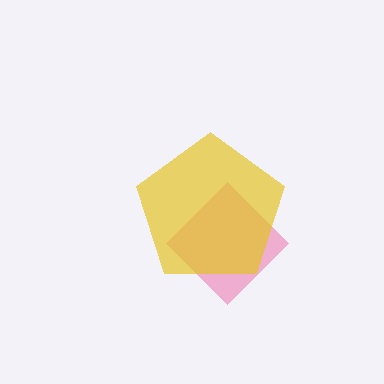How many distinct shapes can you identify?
There are 2 distinct shapes: a pink diamond, a yellow pentagon.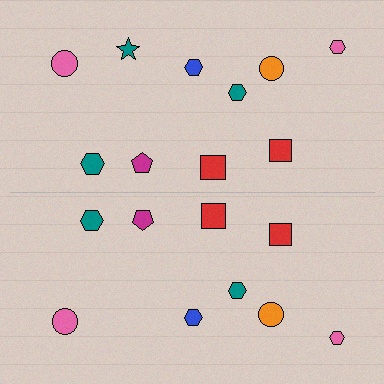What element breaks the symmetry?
A teal star is missing from the bottom side.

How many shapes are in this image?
There are 19 shapes in this image.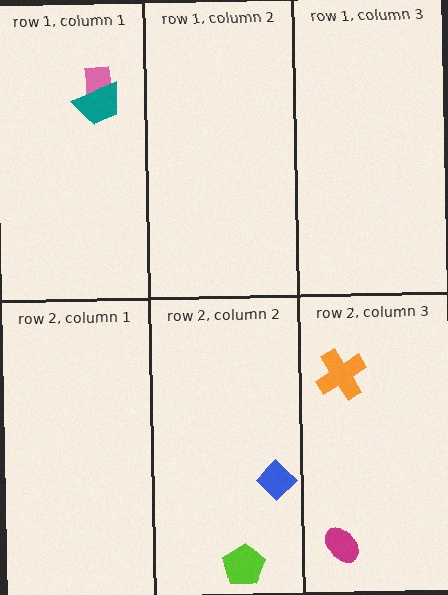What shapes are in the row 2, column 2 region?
The lime pentagon, the blue diamond.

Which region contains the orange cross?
The row 2, column 3 region.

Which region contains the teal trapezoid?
The row 1, column 1 region.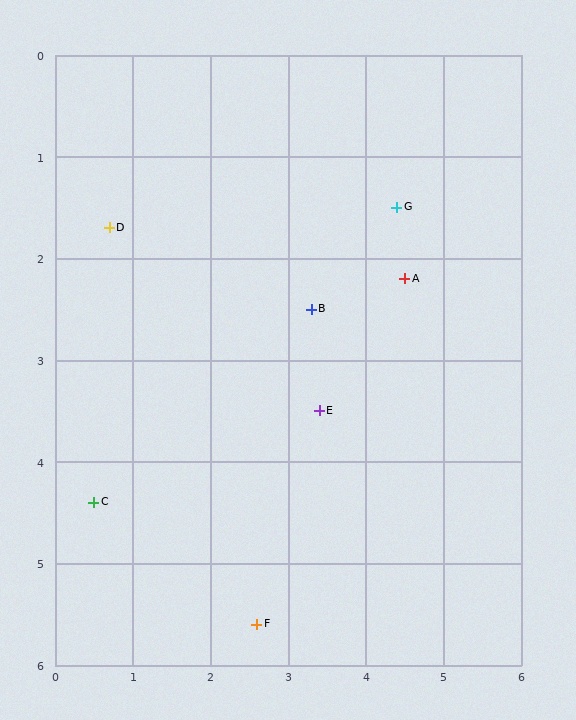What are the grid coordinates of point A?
Point A is at approximately (4.5, 2.2).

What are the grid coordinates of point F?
Point F is at approximately (2.6, 5.6).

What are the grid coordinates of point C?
Point C is at approximately (0.5, 4.4).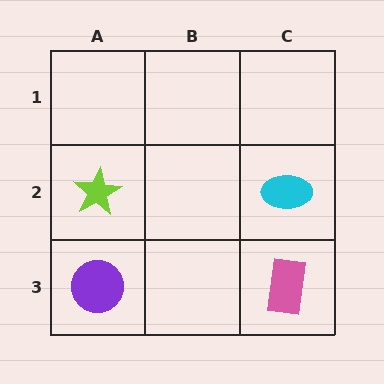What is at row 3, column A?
A purple circle.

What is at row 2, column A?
A lime star.